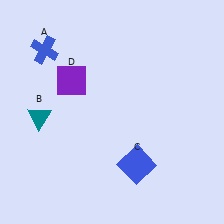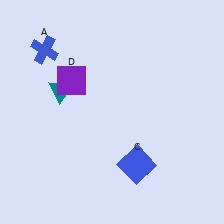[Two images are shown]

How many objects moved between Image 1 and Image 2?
1 object moved between the two images.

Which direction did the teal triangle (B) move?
The teal triangle (B) moved up.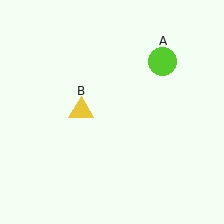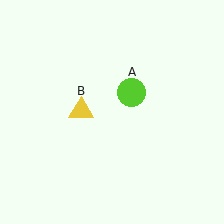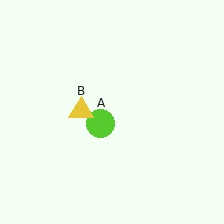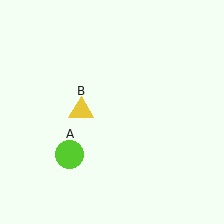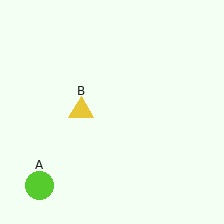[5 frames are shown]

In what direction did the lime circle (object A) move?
The lime circle (object A) moved down and to the left.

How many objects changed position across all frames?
1 object changed position: lime circle (object A).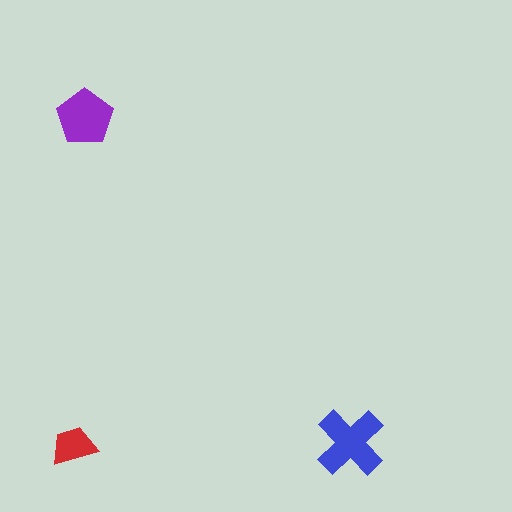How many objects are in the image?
There are 3 objects in the image.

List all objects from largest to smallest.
The blue cross, the purple pentagon, the red trapezoid.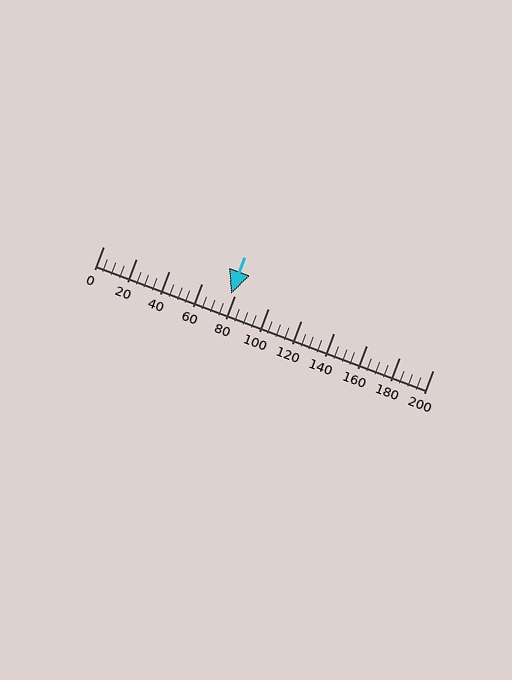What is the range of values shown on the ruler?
The ruler shows values from 0 to 200.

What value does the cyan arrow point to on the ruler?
The cyan arrow points to approximately 78.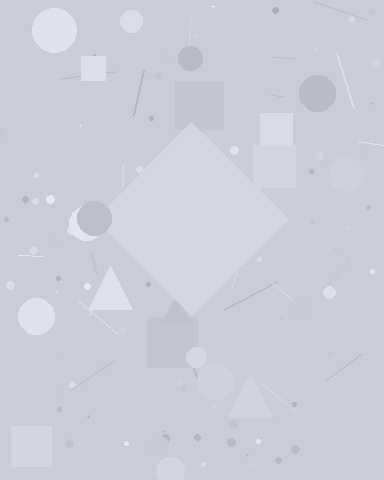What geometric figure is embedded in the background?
A diamond is embedded in the background.